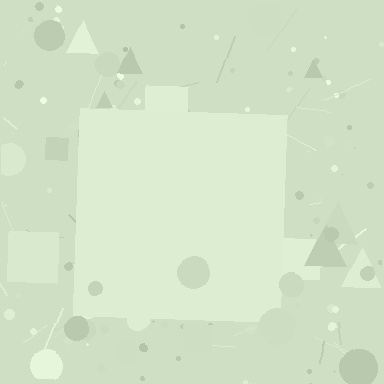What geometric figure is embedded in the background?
A square is embedded in the background.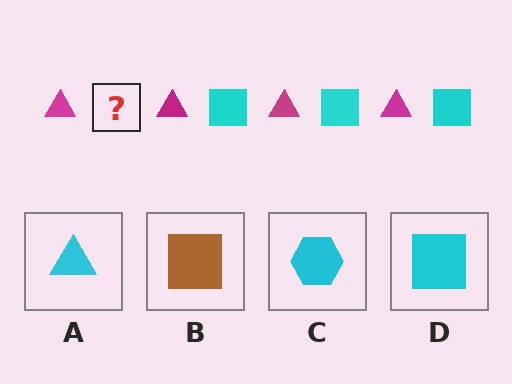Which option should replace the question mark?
Option D.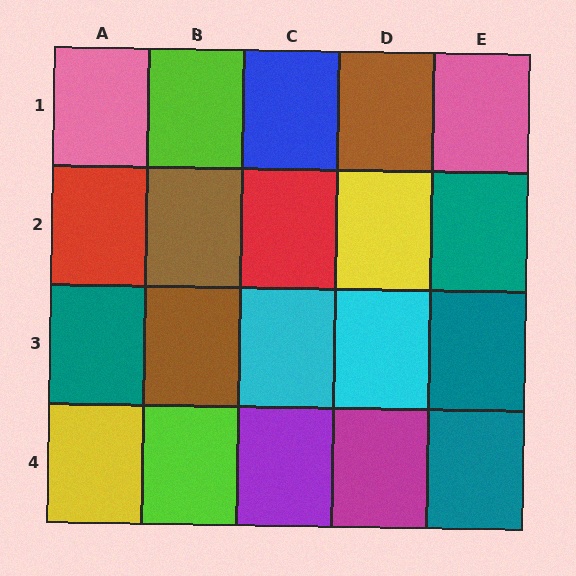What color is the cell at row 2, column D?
Yellow.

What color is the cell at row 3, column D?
Cyan.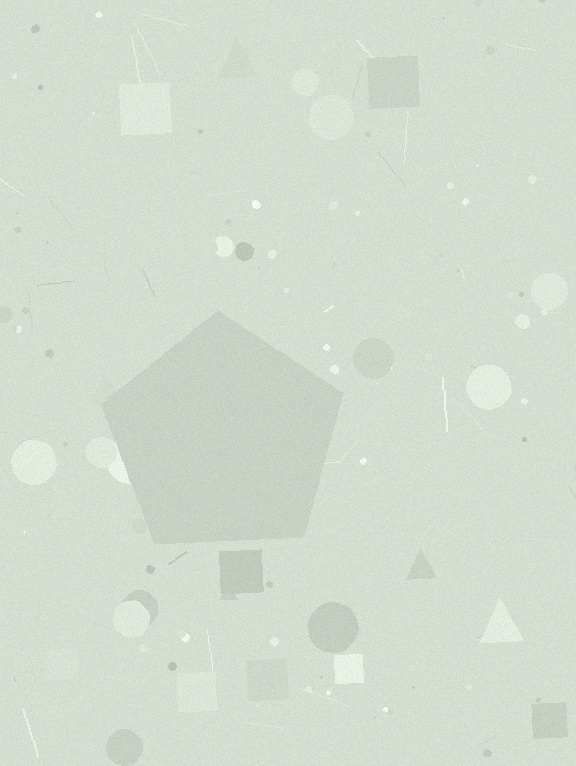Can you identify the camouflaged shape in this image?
The camouflaged shape is a pentagon.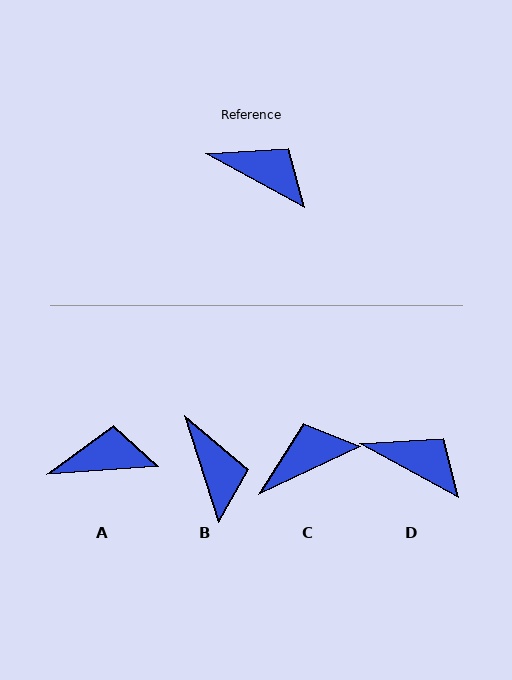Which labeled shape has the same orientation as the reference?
D.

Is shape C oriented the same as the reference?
No, it is off by about 54 degrees.